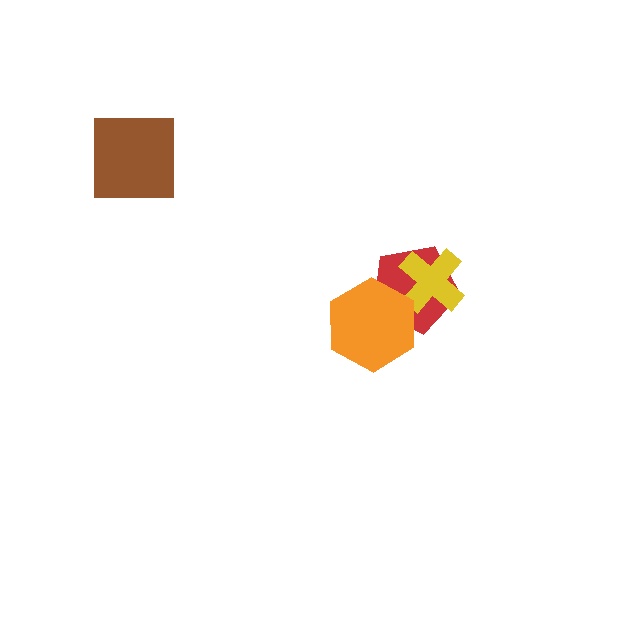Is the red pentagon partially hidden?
Yes, it is partially covered by another shape.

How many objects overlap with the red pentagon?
2 objects overlap with the red pentagon.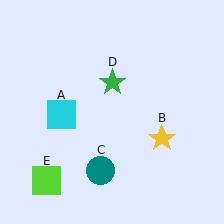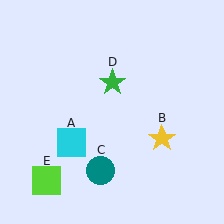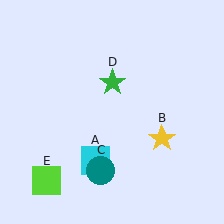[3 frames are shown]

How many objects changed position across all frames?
1 object changed position: cyan square (object A).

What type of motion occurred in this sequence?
The cyan square (object A) rotated counterclockwise around the center of the scene.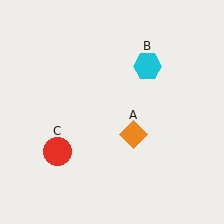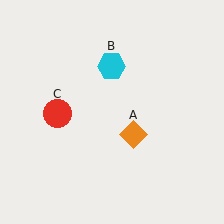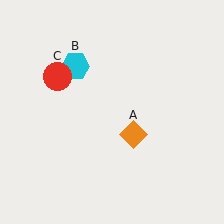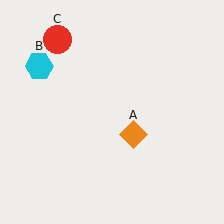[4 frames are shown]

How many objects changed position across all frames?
2 objects changed position: cyan hexagon (object B), red circle (object C).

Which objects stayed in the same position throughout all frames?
Orange diamond (object A) remained stationary.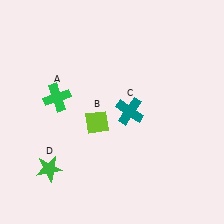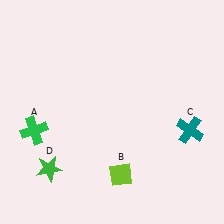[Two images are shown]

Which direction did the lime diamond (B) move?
The lime diamond (B) moved down.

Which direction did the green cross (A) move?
The green cross (A) moved down.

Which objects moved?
The objects that moved are: the green cross (A), the lime diamond (B), the teal cross (C).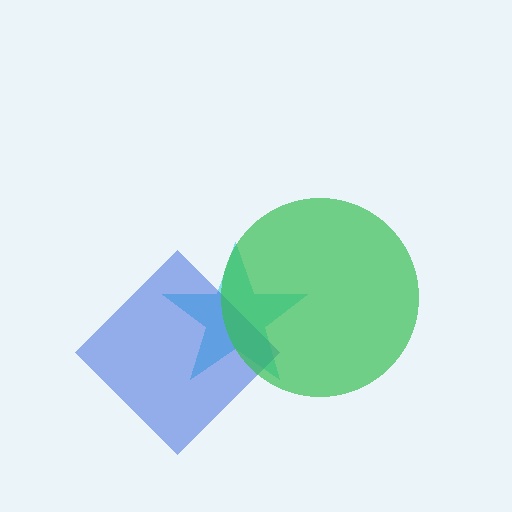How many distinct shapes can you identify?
There are 3 distinct shapes: a cyan star, a blue diamond, a green circle.